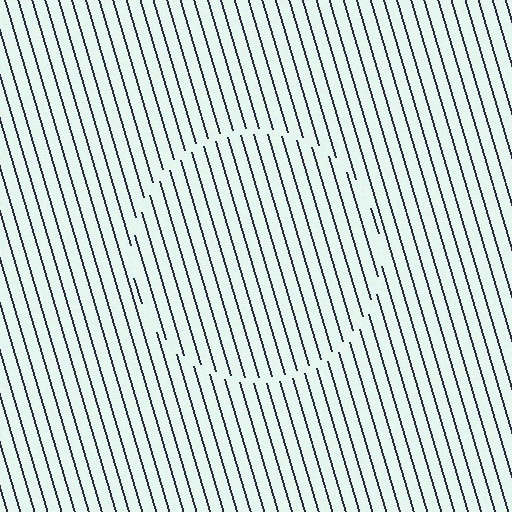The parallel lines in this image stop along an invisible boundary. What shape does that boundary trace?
An illusory circle. The interior of the shape contains the same grating, shifted by half a period — the contour is defined by the phase discontinuity where line-ends from the inner and outer gratings abut.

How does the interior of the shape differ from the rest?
The interior of the shape contains the same grating, shifted by half a period — the contour is defined by the phase discontinuity where line-ends from the inner and outer gratings abut.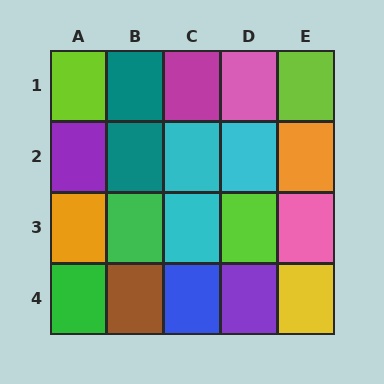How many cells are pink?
2 cells are pink.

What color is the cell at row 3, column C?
Cyan.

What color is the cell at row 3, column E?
Pink.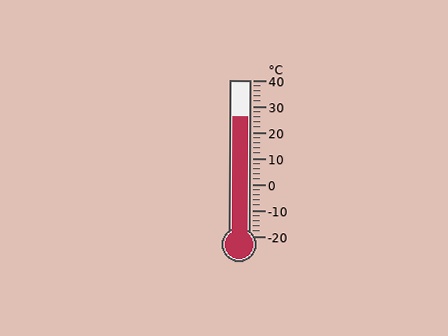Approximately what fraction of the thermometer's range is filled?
The thermometer is filled to approximately 75% of its range.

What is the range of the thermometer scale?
The thermometer scale ranges from -20°C to 40°C.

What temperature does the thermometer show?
The thermometer shows approximately 26°C.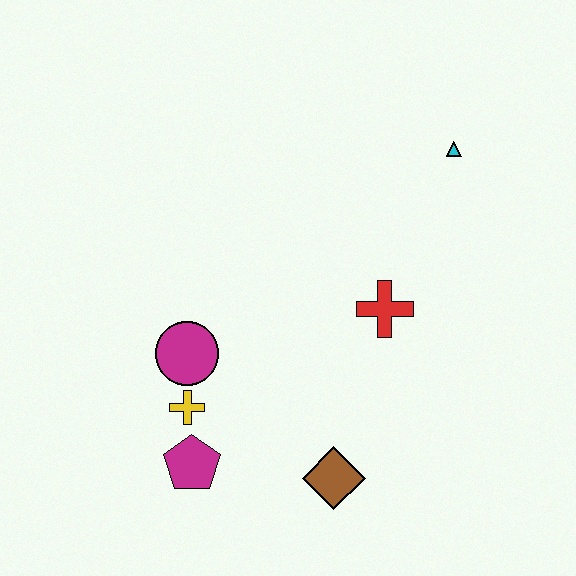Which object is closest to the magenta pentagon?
The yellow cross is closest to the magenta pentagon.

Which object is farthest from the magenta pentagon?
The cyan triangle is farthest from the magenta pentagon.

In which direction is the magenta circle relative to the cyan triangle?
The magenta circle is to the left of the cyan triangle.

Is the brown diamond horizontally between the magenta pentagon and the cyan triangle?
Yes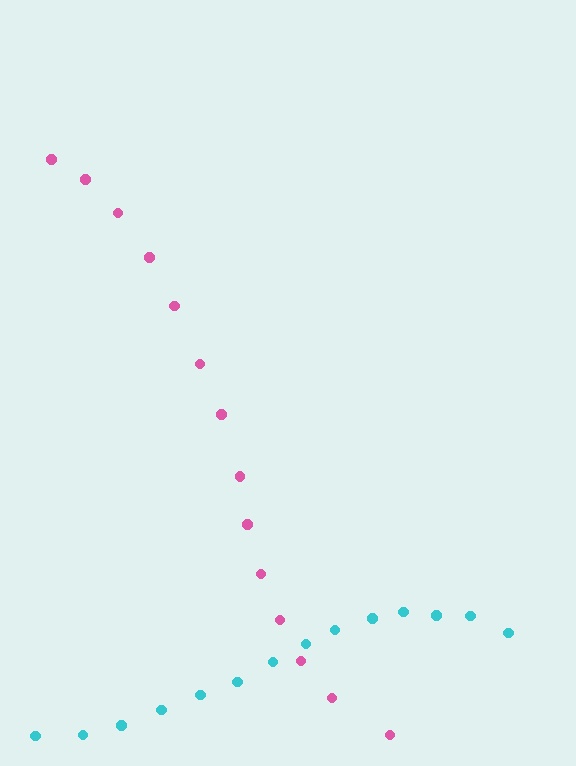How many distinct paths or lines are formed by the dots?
There are 2 distinct paths.